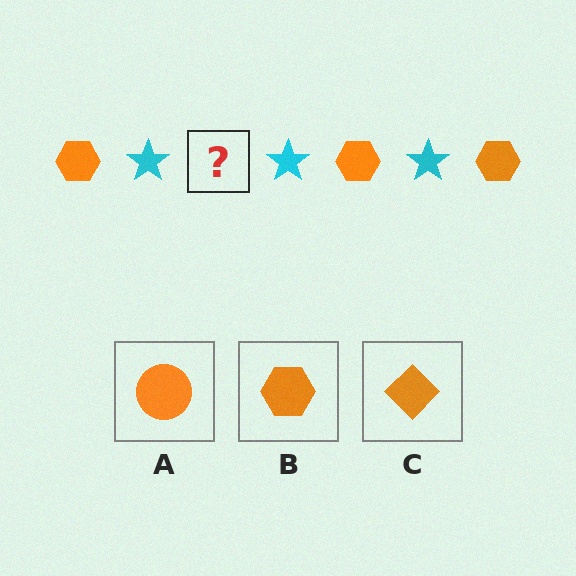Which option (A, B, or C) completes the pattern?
B.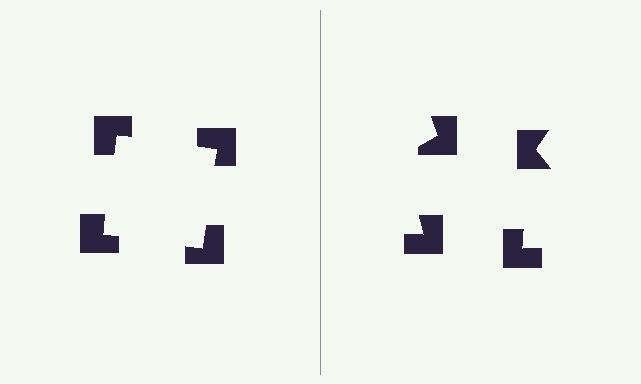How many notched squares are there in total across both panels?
8 — 4 on each side.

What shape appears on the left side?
An illusory square.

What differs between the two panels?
The notched squares are positioned identically on both sides; only the wedge orientations differ. On the left they align to a square; on the right they are misaligned.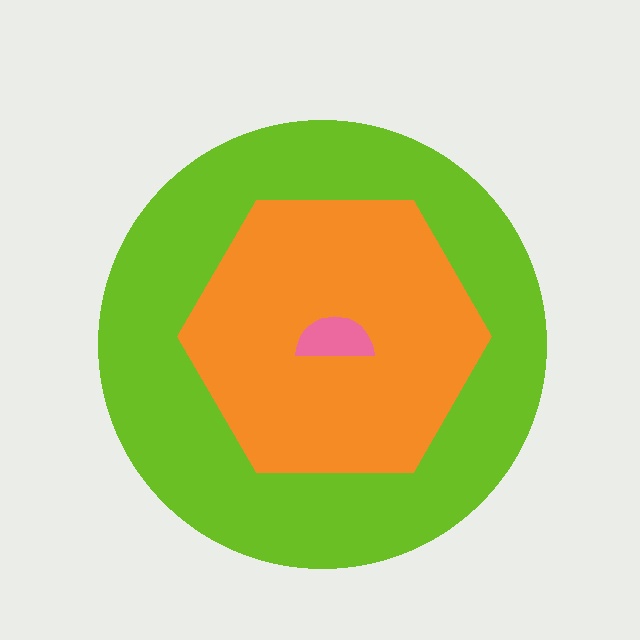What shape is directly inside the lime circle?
The orange hexagon.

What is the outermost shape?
The lime circle.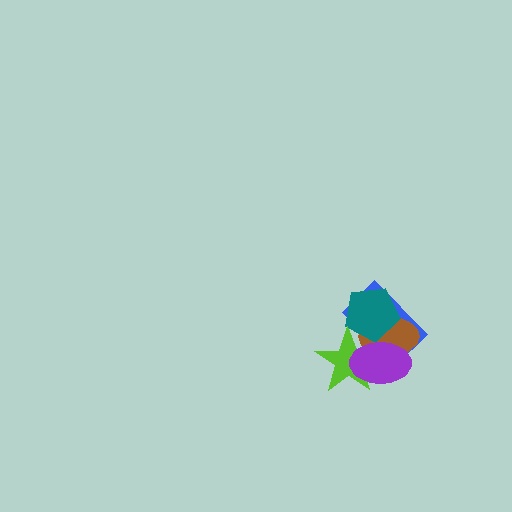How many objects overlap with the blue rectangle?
4 objects overlap with the blue rectangle.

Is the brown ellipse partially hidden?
Yes, it is partially covered by another shape.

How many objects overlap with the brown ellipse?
4 objects overlap with the brown ellipse.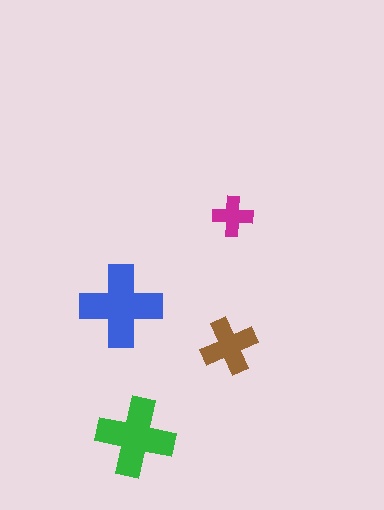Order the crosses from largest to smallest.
the blue one, the green one, the brown one, the magenta one.